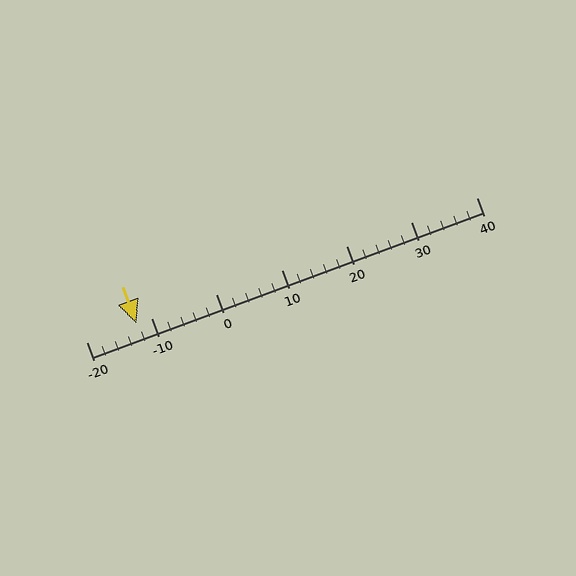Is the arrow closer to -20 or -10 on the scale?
The arrow is closer to -10.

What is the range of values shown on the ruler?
The ruler shows values from -20 to 40.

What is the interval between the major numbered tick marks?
The major tick marks are spaced 10 units apart.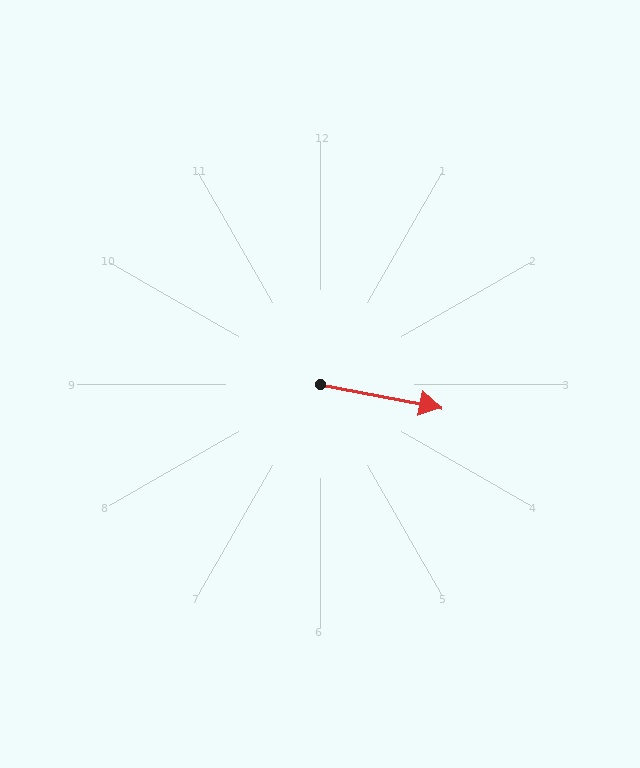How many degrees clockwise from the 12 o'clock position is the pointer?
Approximately 101 degrees.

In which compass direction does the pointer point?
East.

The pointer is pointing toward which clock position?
Roughly 3 o'clock.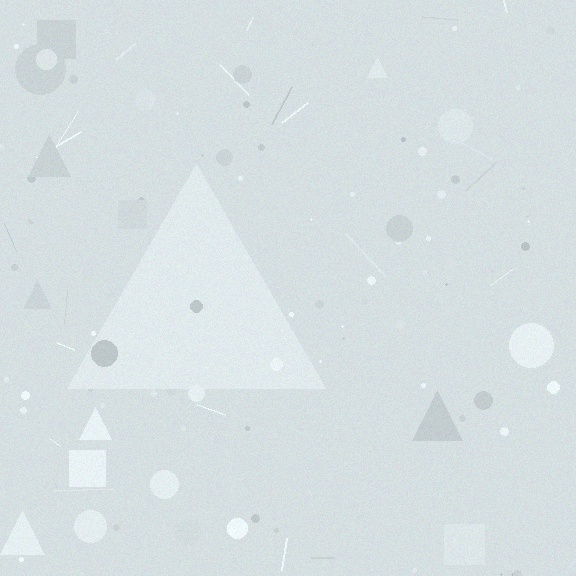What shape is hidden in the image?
A triangle is hidden in the image.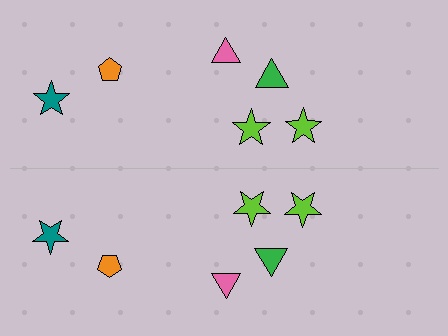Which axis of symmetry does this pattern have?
The pattern has a horizontal axis of symmetry running through the center of the image.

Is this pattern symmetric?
Yes, this pattern has bilateral (reflection) symmetry.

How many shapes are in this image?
There are 12 shapes in this image.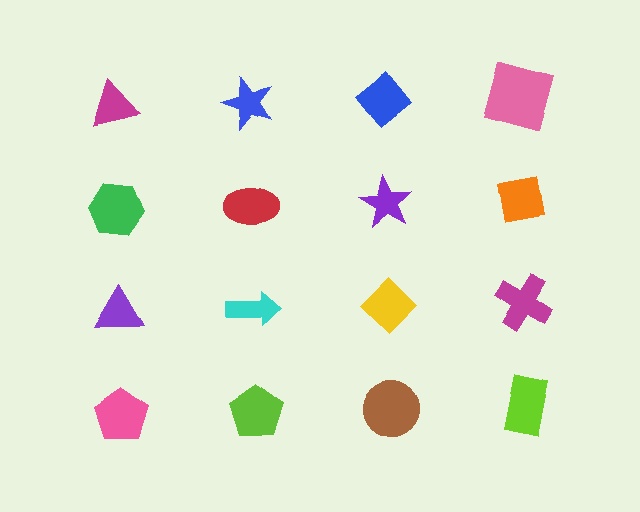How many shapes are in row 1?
4 shapes.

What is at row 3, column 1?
A purple triangle.